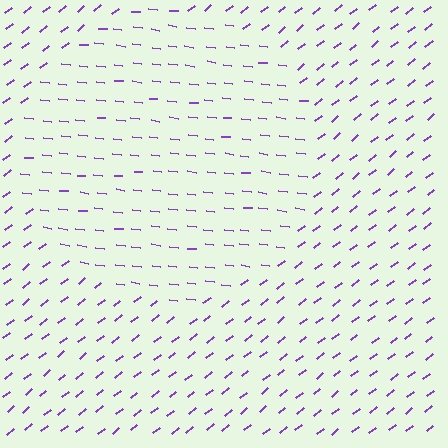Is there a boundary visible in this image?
Yes, there is a texture boundary formed by a change in line orientation.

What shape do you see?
I see a circle.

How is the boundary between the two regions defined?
The boundary is defined purely by a change in line orientation (approximately 45 degrees difference). All lines are the same color and thickness.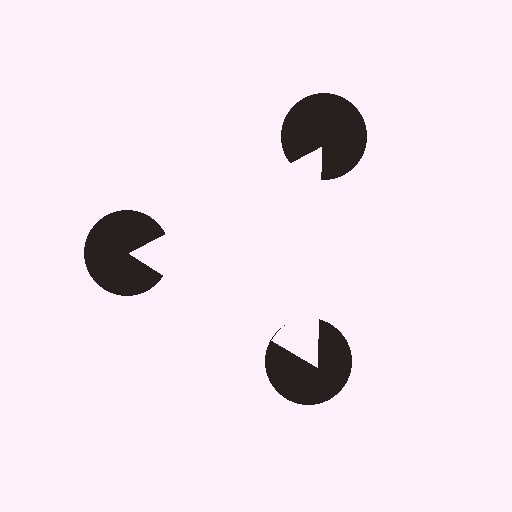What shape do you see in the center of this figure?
An illusory triangle — its edges are inferred from the aligned wedge cuts in the pac-man discs, not physically drawn.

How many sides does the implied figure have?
3 sides.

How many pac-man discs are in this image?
There are 3 — one at each vertex of the illusory triangle.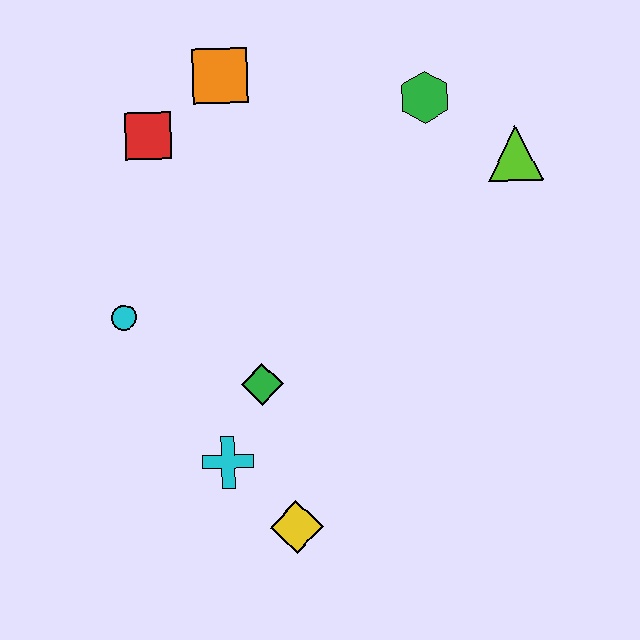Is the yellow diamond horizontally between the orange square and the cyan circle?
No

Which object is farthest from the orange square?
The yellow diamond is farthest from the orange square.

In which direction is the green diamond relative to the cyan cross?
The green diamond is above the cyan cross.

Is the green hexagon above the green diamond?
Yes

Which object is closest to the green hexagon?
The lime triangle is closest to the green hexagon.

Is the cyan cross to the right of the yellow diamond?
No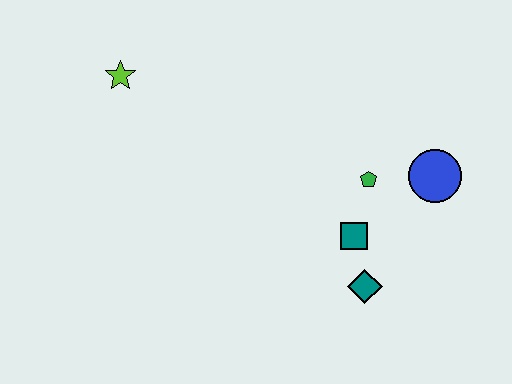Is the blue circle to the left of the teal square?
No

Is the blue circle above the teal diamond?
Yes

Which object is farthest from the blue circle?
The lime star is farthest from the blue circle.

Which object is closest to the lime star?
The green pentagon is closest to the lime star.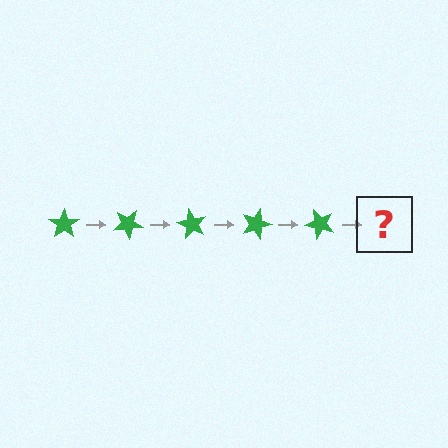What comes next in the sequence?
The next element should be a green star rotated 150 degrees.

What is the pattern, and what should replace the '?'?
The pattern is that the star rotates 30 degrees each step. The '?' should be a green star rotated 150 degrees.